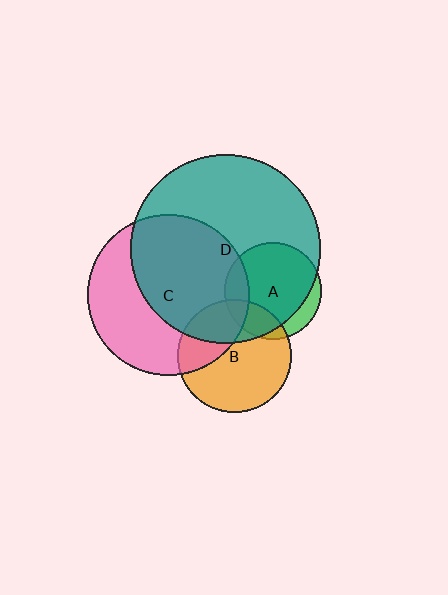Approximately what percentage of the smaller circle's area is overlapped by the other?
Approximately 35%.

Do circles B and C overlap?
Yes.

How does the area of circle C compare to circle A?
Approximately 2.8 times.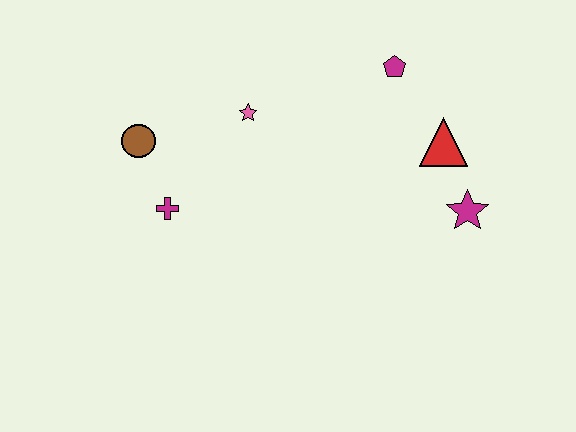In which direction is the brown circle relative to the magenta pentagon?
The brown circle is to the left of the magenta pentagon.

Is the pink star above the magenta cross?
Yes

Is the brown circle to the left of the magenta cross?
Yes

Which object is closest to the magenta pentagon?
The red triangle is closest to the magenta pentagon.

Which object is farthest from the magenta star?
The brown circle is farthest from the magenta star.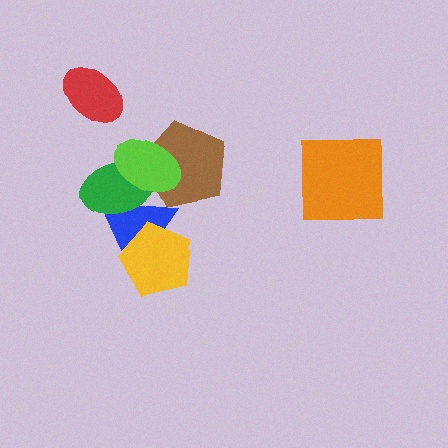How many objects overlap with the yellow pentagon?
1 object overlaps with the yellow pentagon.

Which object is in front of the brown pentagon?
The lime ellipse is in front of the brown pentagon.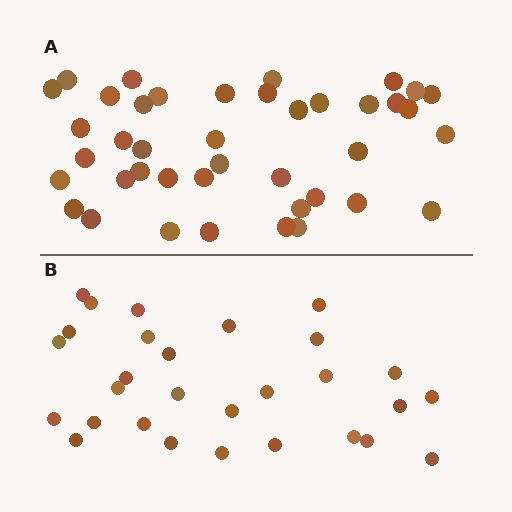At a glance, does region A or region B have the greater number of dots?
Region A (the top region) has more dots.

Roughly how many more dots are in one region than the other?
Region A has roughly 12 or so more dots than region B.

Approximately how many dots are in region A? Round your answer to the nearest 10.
About 40 dots. (The exact count is 41, which rounds to 40.)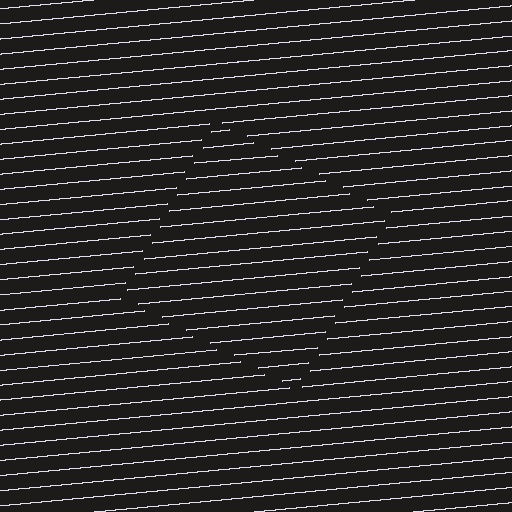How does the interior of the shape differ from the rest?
The interior of the shape contains the same grating, shifted by half a period — the contour is defined by the phase discontinuity where line-ends from the inner and outer gratings abut.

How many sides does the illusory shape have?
4 sides — the line-ends trace a square.